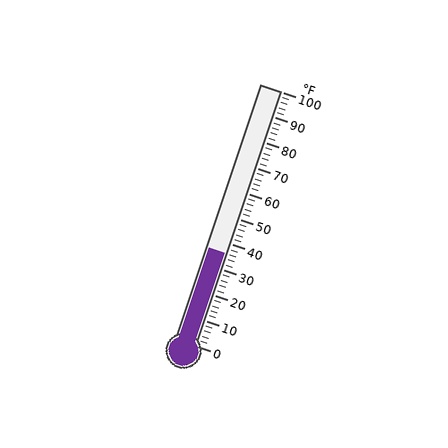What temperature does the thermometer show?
The thermometer shows approximately 36°F.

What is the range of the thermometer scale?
The thermometer scale ranges from 0°F to 100°F.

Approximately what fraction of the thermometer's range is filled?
The thermometer is filled to approximately 35% of its range.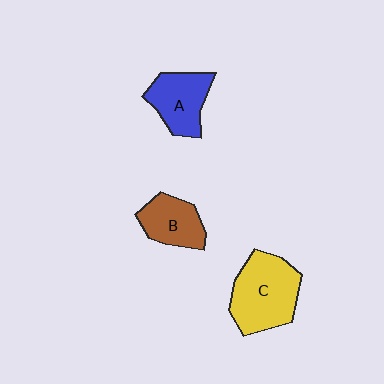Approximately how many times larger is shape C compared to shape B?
Approximately 1.6 times.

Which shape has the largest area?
Shape C (yellow).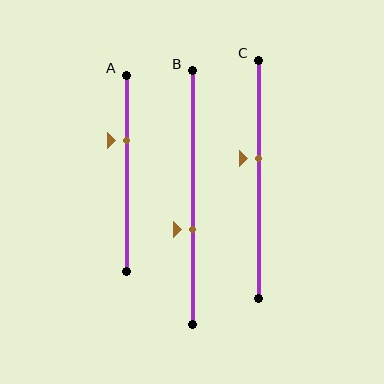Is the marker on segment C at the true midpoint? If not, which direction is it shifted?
No, the marker on segment C is shifted upward by about 8% of the segment length.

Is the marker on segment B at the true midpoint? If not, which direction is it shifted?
No, the marker on segment B is shifted downward by about 13% of the segment length.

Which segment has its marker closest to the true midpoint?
Segment C has its marker closest to the true midpoint.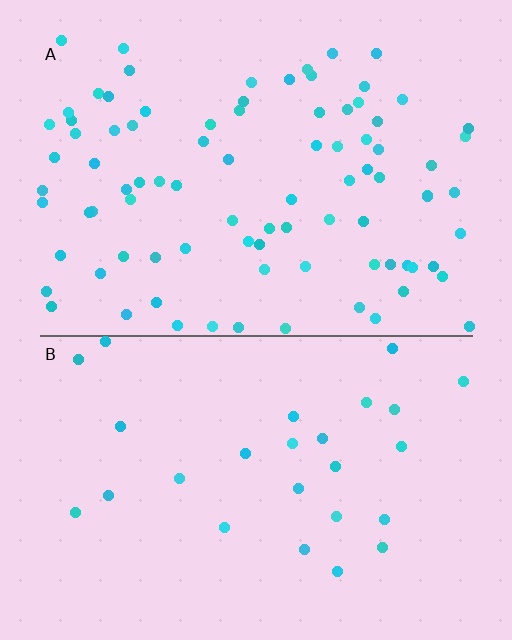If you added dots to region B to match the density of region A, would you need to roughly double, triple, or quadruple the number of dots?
Approximately triple.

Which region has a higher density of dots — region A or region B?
A (the top).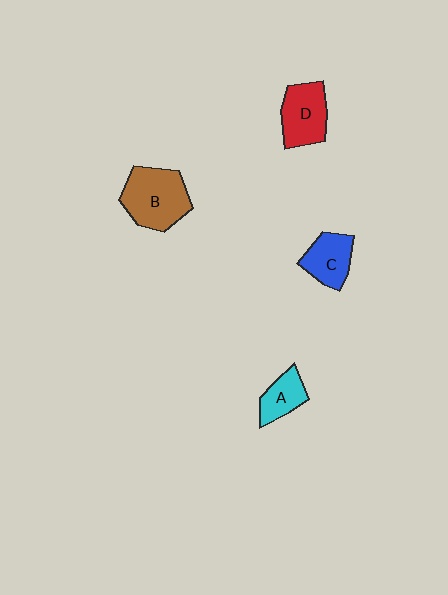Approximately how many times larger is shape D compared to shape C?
Approximately 1.2 times.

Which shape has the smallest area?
Shape A (cyan).